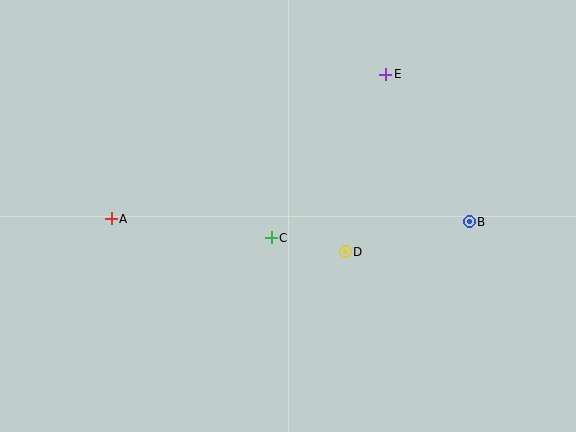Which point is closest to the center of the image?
Point C at (271, 238) is closest to the center.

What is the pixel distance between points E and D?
The distance between E and D is 182 pixels.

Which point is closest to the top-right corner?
Point E is closest to the top-right corner.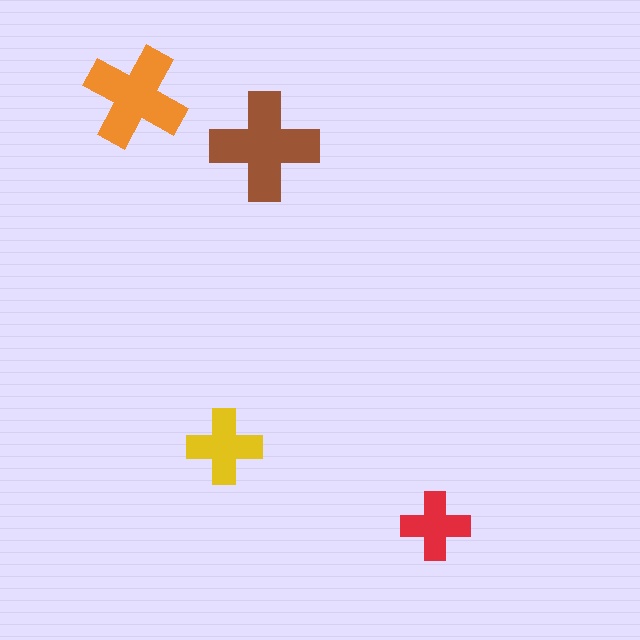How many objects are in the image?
There are 4 objects in the image.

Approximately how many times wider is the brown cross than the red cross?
About 1.5 times wider.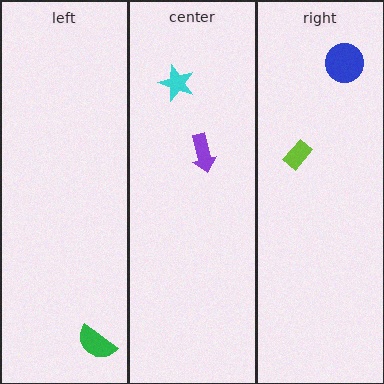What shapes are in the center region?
The cyan star, the purple arrow.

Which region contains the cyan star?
The center region.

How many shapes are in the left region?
1.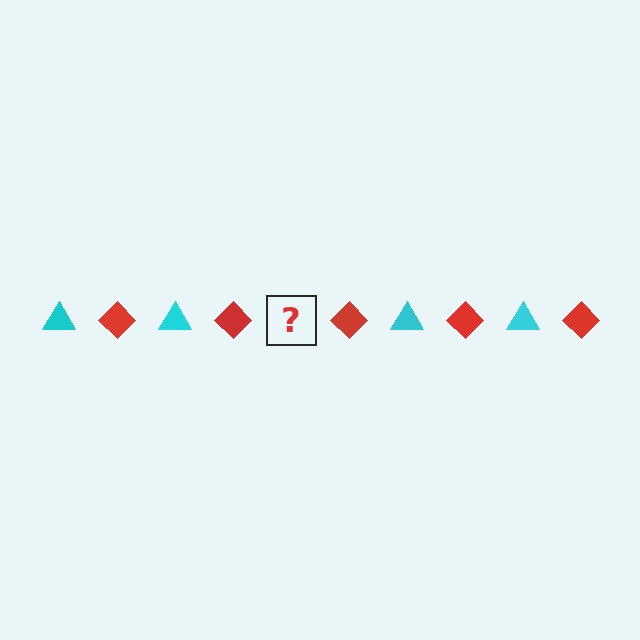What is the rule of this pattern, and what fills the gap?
The rule is that the pattern alternates between cyan triangle and red diamond. The gap should be filled with a cyan triangle.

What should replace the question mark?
The question mark should be replaced with a cyan triangle.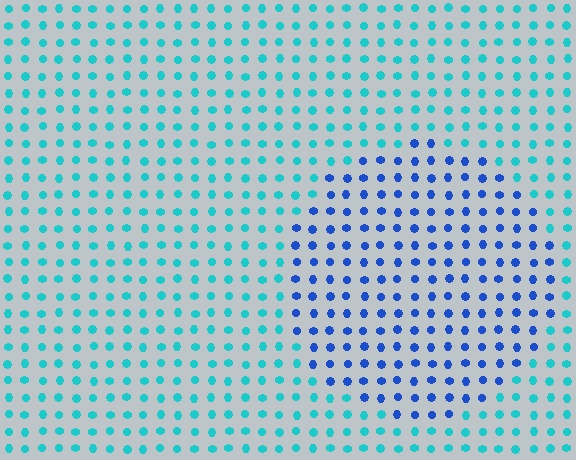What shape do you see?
I see a circle.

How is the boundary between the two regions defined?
The boundary is defined purely by a slight shift in hue (about 44 degrees). Spacing, size, and orientation are identical on both sides.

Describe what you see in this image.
The image is filled with small cyan elements in a uniform arrangement. A circle-shaped region is visible where the elements are tinted to a slightly different hue, forming a subtle color boundary.